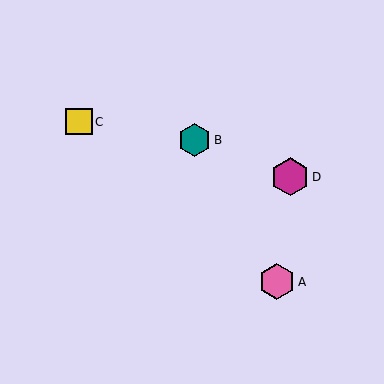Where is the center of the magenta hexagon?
The center of the magenta hexagon is at (290, 177).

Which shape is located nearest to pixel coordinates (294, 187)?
The magenta hexagon (labeled D) at (290, 177) is nearest to that location.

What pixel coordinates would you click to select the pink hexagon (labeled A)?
Click at (277, 282) to select the pink hexagon A.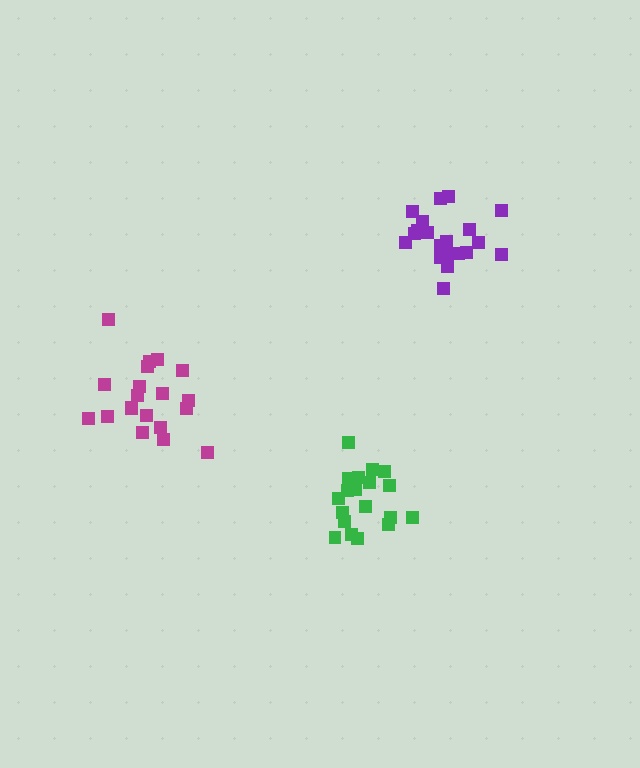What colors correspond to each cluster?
The clusters are colored: magenta, green, purple.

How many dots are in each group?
Group 1: 20 dots, Group 2: 19 dots, Group 3: 20 dots (59 total).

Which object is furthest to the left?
The magenta cluster is leftmost.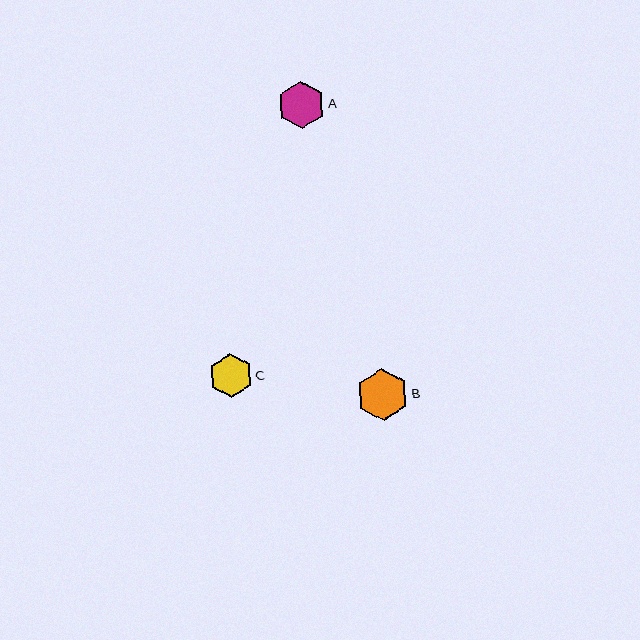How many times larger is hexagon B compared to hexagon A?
Hexagon B is approximately 1.1 times the size of hexagon A.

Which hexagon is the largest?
Hexagon B is the largest with a size of approximately 52 pixels.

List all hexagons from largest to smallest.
From largest to smallest: B, A, C.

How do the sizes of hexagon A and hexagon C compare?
Hexagon A and hexagon C are approximately the same size.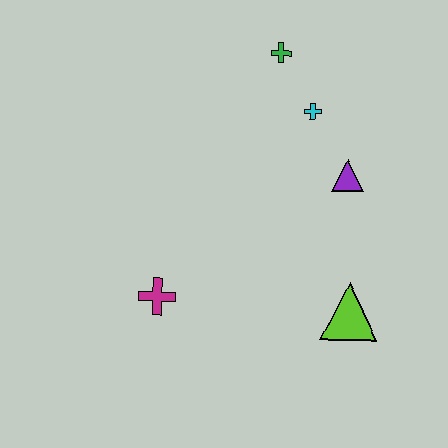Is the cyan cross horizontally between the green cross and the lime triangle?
Yes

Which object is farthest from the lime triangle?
The green cross is farthest from the lime triangle.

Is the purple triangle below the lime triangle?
No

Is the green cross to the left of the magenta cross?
No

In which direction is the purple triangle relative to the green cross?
The purple triangle is below the green cross.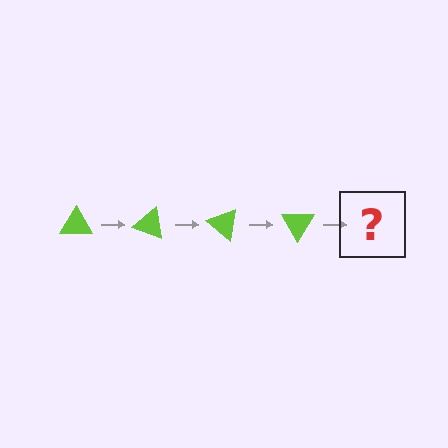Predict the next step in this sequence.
The next step is a lime triangle rotated 80 degrees.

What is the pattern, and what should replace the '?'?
The pattern is that the triangle rotates 20 degrees each step. The '?' should be a lime triangle rotated 80 degrees.